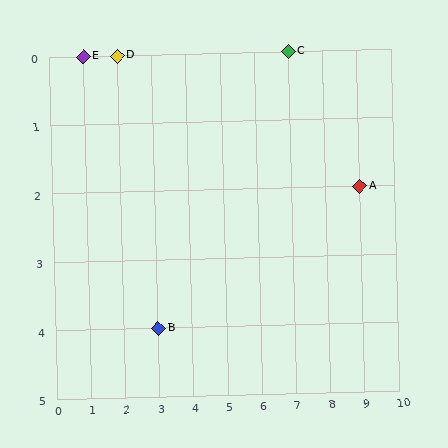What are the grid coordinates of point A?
Point A is at grid coordinates (9, 2).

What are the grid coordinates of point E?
Point E is at grid coordinates (1, 0).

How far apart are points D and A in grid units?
Points D and A are 7 columns and 2 rows apart (about 7.3 grid units diagonally).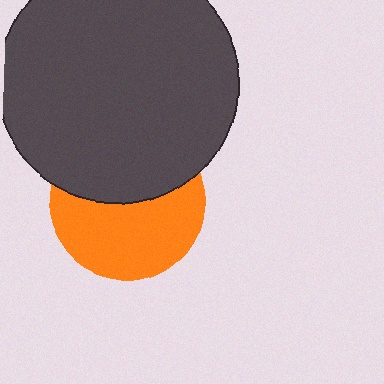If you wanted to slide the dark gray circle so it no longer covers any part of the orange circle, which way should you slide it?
Slide it up — that is the most direct way to separate the two shapes.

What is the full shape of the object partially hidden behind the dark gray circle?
The partially hidden object is an orange circle.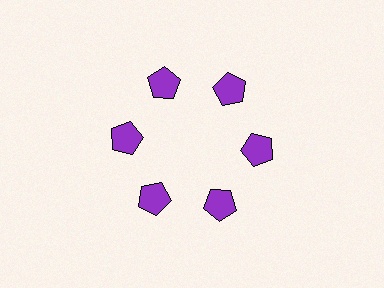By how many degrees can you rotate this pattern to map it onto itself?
The pattern maps onto itself every 60 degrees of rotation.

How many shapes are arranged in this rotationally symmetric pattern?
There are 6 shapes, arranged in 6 groups of 1.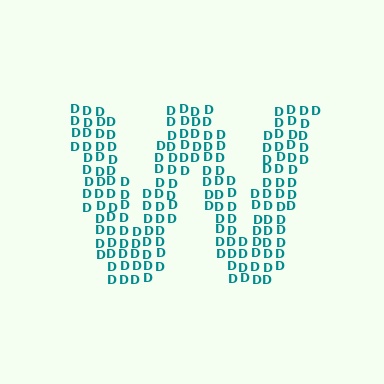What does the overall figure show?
The overall figure shows the letter W.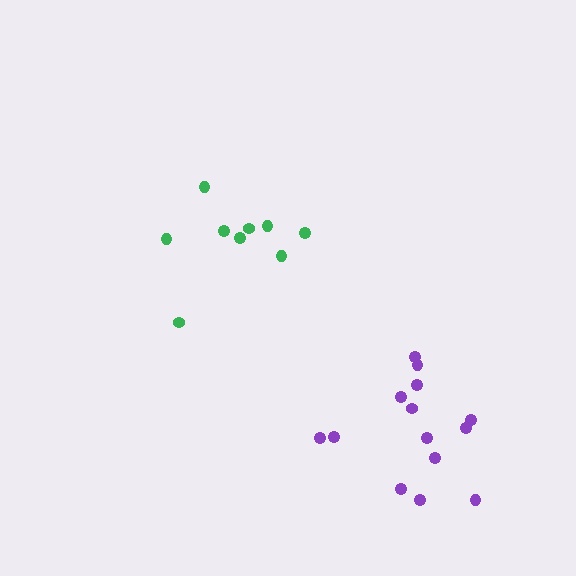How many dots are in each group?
Group 1: 14 dots, Group 2: 9 dots (23 total).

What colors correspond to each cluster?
The clusters are colored: purple, green.